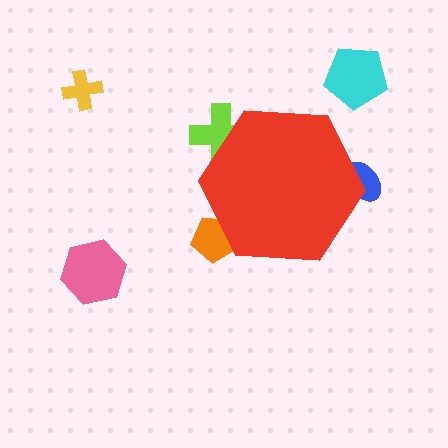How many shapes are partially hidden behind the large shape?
3 shapes are partially hidden.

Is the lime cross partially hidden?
Yes, the lime cross is partially hidden behind the red hexagon.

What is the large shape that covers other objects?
A red hexagon.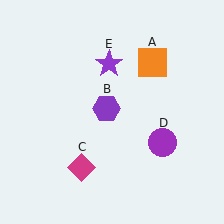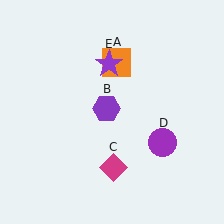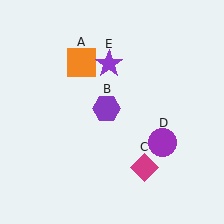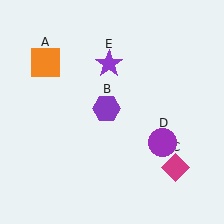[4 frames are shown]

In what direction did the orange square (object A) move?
The orange square (object A) moved left.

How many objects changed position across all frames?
2 objects changed position: orange square (object A), magenta diamond (object C).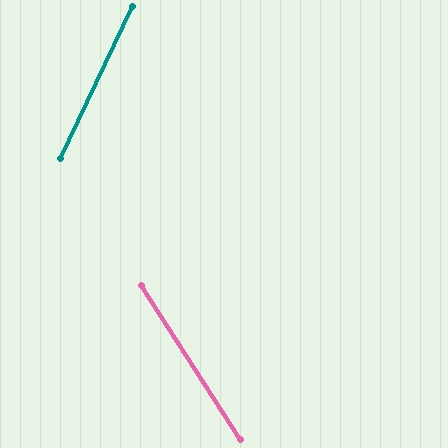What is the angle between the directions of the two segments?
Approximately 58 degrees.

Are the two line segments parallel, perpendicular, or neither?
Neither parallel nor perpendicular — they differ by about 58°.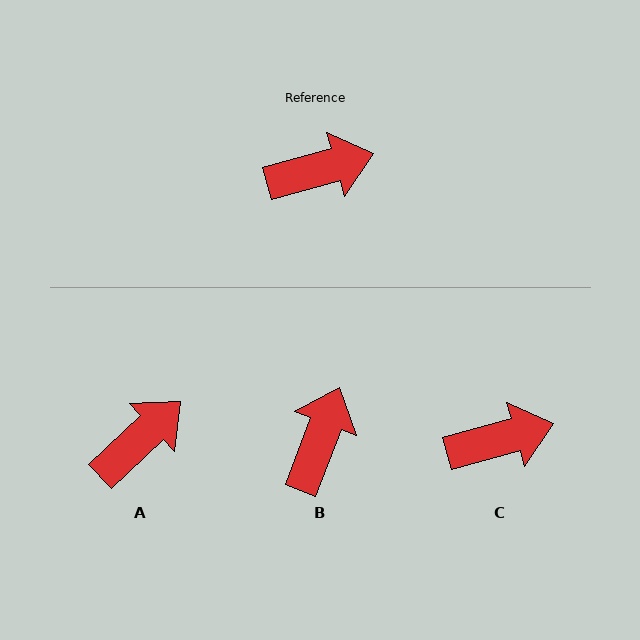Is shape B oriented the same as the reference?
No, it is off by about 54 degrees.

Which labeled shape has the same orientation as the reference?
C.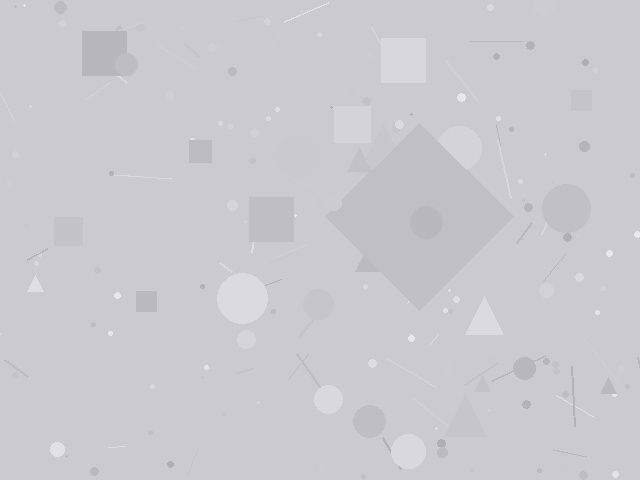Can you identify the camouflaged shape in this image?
The camouflaged shape is a diamond.